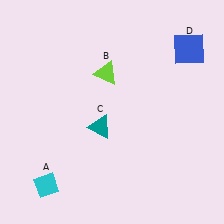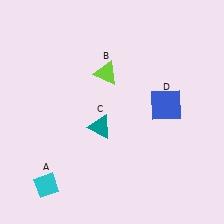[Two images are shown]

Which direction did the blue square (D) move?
The blue square (D) moved down.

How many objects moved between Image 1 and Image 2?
1 object moved between the two images.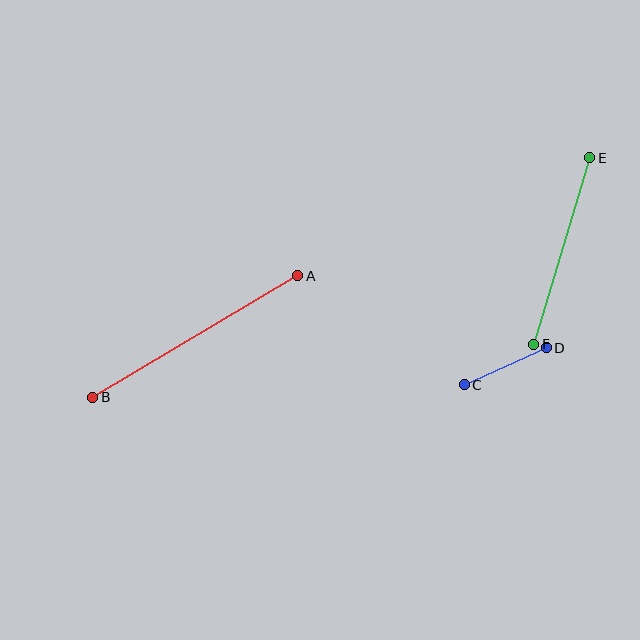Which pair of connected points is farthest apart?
Points A and B are farthest apart.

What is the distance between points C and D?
The distance is approximately 90 pixels.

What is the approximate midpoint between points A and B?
The midpoint is at approximately (195, 337) pixels.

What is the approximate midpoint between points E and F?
The midpoint is at approximately (562, 251) pixels.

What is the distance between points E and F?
The distance is approximately 194 pixels.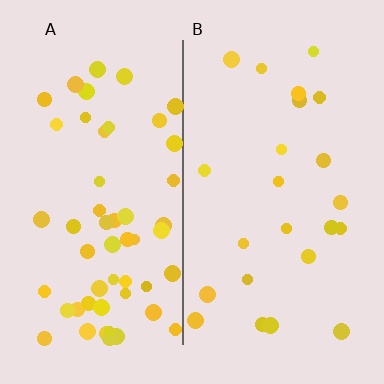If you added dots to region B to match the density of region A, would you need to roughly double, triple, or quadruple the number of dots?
Approximately double.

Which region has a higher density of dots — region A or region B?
A (the left).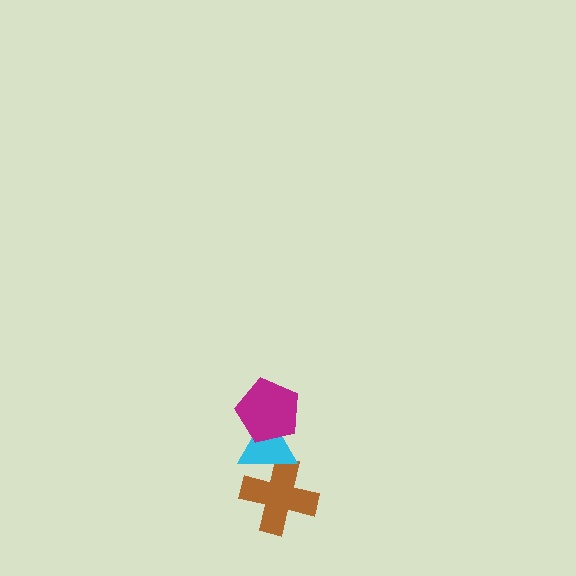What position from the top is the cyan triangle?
The cyan triangle is 2nd from the top.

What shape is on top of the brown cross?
The cyan triangle is on top of the brown cross.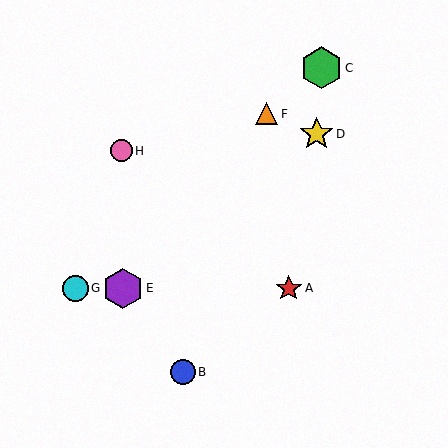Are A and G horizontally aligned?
Yes, both are at y≈288.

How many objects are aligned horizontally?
3 objects (A, E, G) are aligned horizontally.